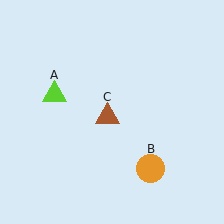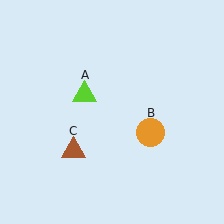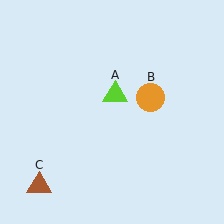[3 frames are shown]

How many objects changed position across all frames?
3 objects changed position: lime triangle (object A), orange circle (object B), brown triangle (object C).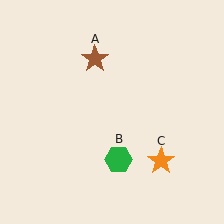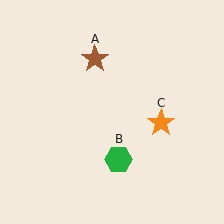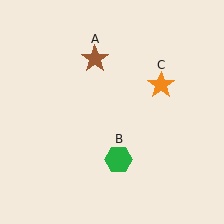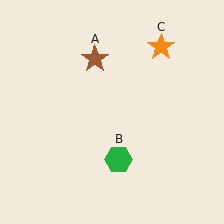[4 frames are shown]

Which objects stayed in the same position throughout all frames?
Brown star (object A) and green hexagon (object B) remained stationary.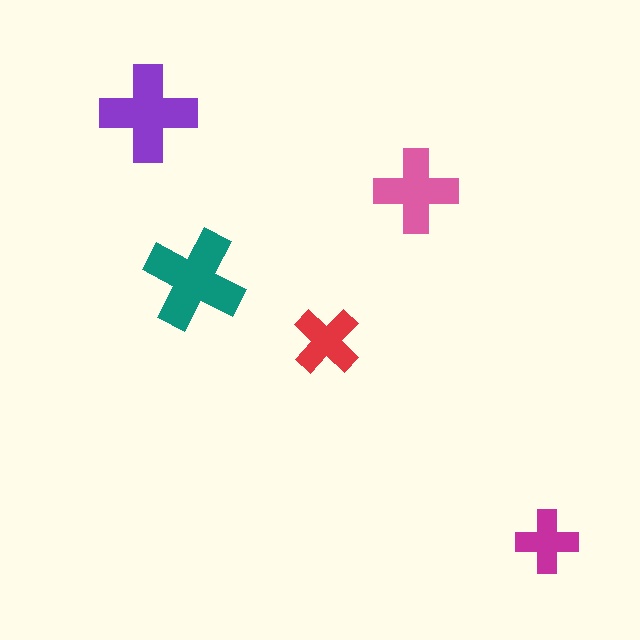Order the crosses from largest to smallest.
the teal one, the purple one, the pink one, the red one, the magenta one.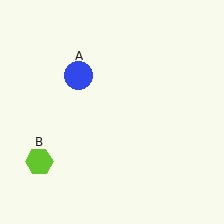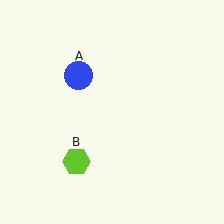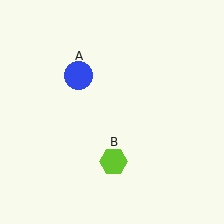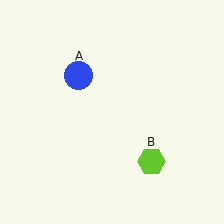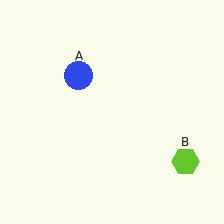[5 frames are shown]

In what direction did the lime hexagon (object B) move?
The lime hexagon (object B) moved right.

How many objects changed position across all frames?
1 object changed position: lime hexagon (object B).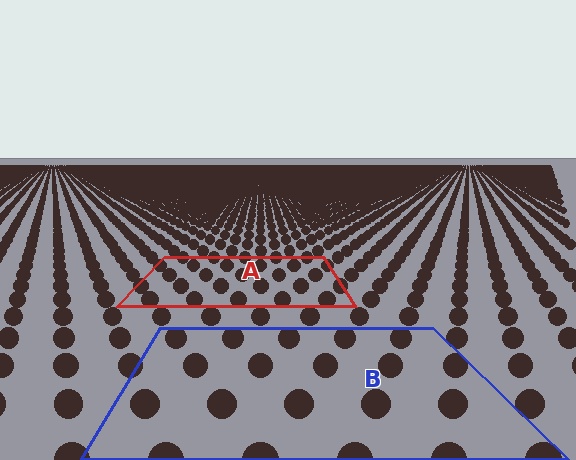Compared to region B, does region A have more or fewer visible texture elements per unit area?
Region A has more texture elements per unit area — they are packed more densely because it is farther away.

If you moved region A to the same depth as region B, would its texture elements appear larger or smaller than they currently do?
They would appear larger. At a closer depth, the same texture elements are projected at a bigger on-screen size.